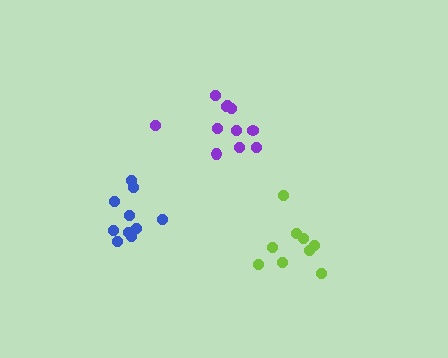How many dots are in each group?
Group 1: 9 dots, Group 2: 11 dots, Group 3: 11 dots (31 total).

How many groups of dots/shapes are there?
There are 3 groups.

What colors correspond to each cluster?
The clusters are colored: lime, purple, blue.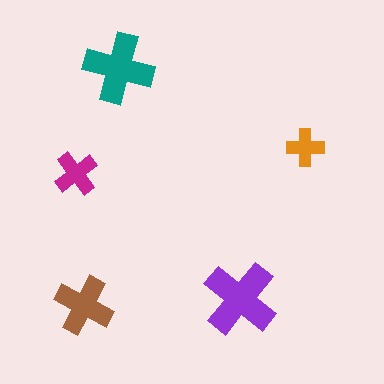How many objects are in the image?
There are 5 objects in the image.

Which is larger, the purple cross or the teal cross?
The purple one.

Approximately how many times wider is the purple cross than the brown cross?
About 1.5 times wider.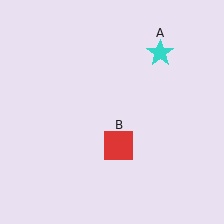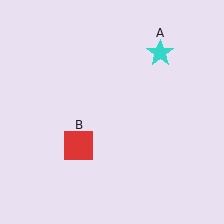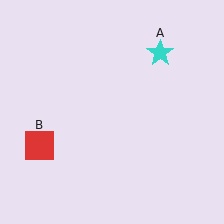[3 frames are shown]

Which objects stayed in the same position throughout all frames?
Cyan star (object A) remained stationary.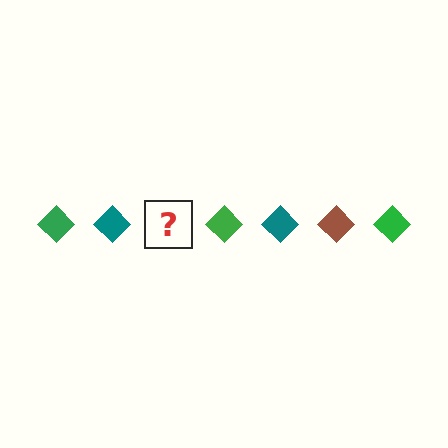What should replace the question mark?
The question mark should be replaced with a brown diamond.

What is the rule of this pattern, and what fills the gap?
The rule is that the pattern cycles through green, teal, brown diamonds. The gap should be filled with a brown diamond.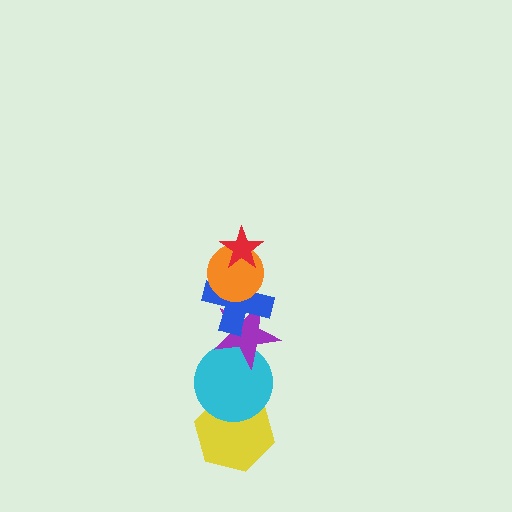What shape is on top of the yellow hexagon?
The cyan circle is on top of the yellow hexagon.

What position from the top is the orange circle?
The orange circle is 2nd from the top.